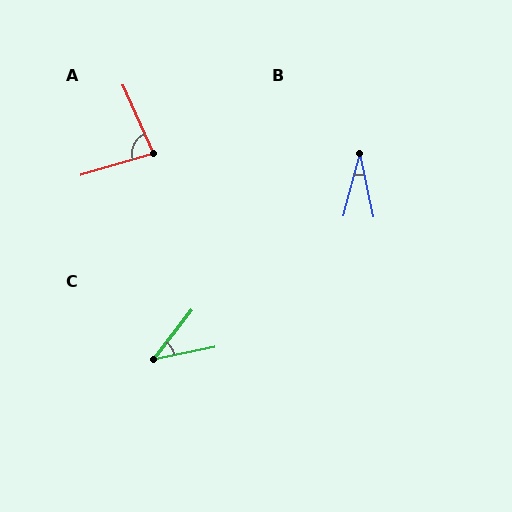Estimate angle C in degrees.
Approximately 41 degrees.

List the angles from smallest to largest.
B (27°), C (41°), A (82°).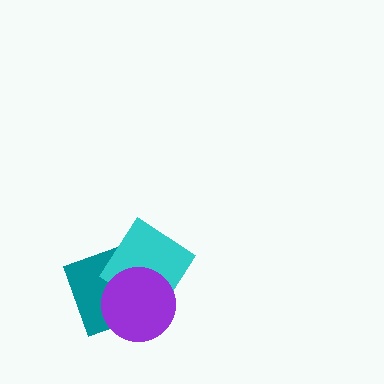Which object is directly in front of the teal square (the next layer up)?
The cyan diamond is directly in front of the teal square.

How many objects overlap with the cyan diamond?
2 objects overlap with the cyan diamond.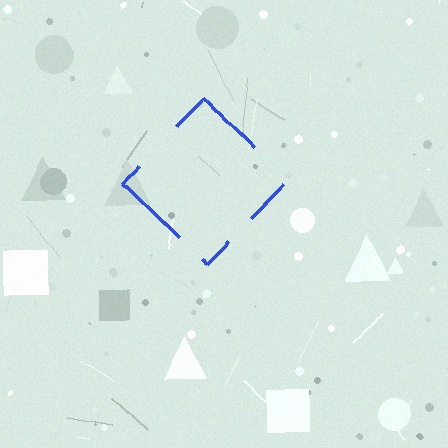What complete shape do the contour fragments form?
The contour fragments form a diamond.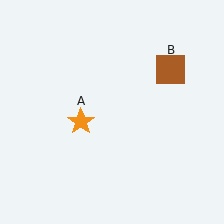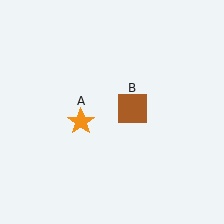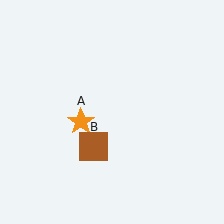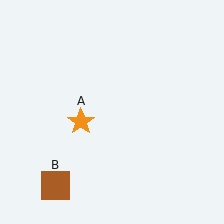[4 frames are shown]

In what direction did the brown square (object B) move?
The brown square (object B) moved down and to the left.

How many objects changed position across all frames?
1 object changed position: brown square (object B).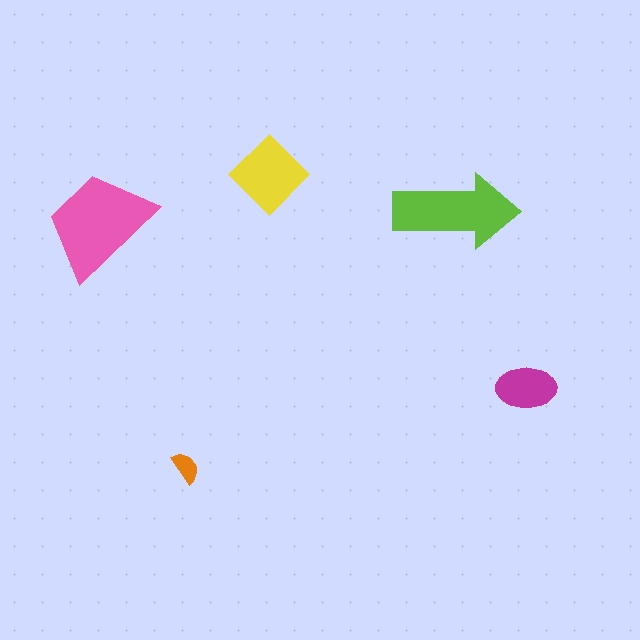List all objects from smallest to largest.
The orange semicircle, the magenta ellipse, the yellow diamond, the lime arrow, the pink trapezoid.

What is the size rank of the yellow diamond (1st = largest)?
3rd.